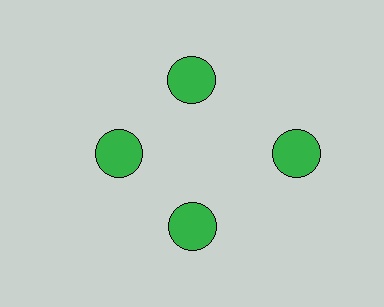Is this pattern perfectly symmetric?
No. The 4 green circles are arranged in a ring, but one element near the 3 o'clock position is pushed outward from the center, breaking the 4-fold rotational symmetry.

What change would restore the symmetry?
The symmetry would be restored by moving it inward, back onto the ring so that all 4 circles sit at equal angles and equal distance from the center.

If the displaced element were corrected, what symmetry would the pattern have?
It would have 4-fold rotational symmetry — the pattern would map onto itself every 90 degrees.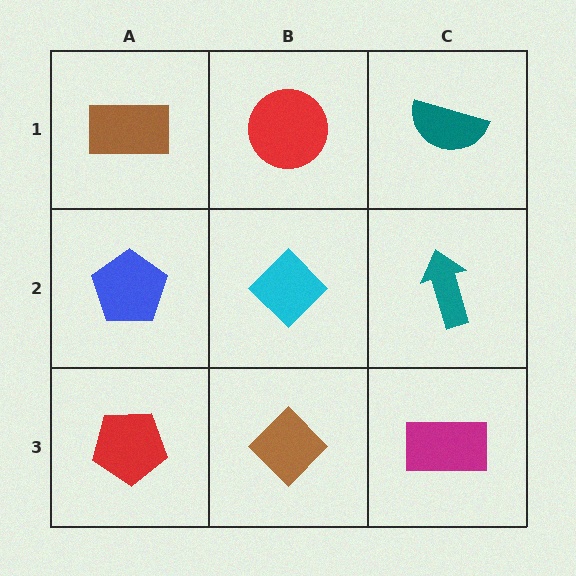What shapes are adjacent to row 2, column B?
A red circle (row 1, column B), a brown diamond (row 3, column B), a blue pentagon (row 2, column A), a teal arrow (row 2, column C).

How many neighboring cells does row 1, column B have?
3.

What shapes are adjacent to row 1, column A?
A blue pentagon (row 2, column A), a red circle (row 1, column B).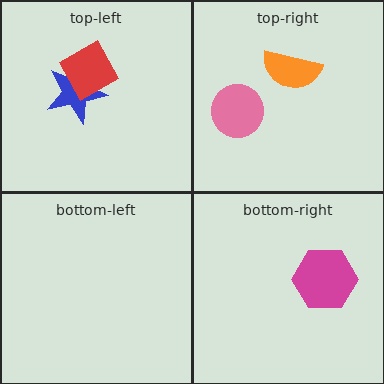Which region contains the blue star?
The top-left region.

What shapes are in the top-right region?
The pink circle, the orange semicircle.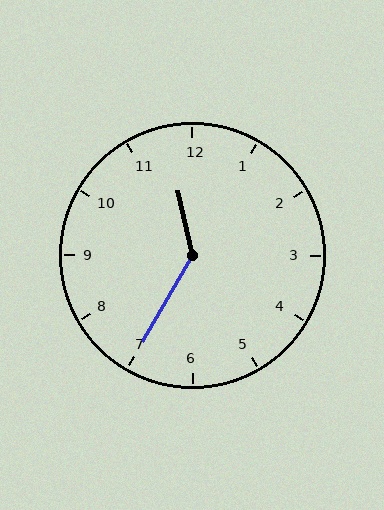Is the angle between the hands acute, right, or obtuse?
It is obtuse.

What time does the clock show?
11:35.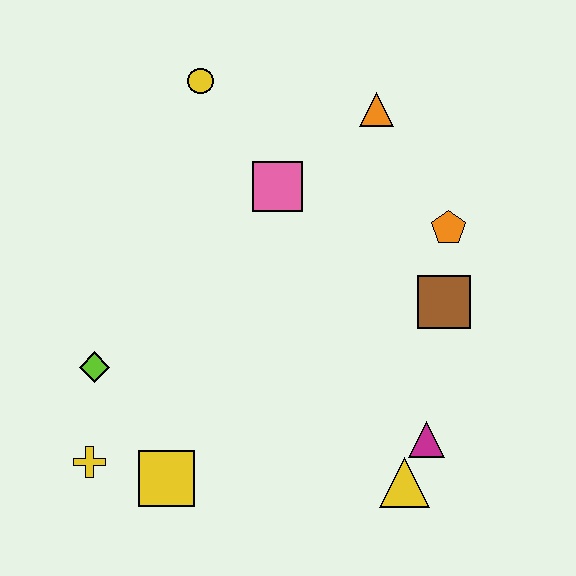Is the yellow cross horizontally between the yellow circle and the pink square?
No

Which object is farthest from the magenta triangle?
The yellow circle is farthest from the magenta triangle.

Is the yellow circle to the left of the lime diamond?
No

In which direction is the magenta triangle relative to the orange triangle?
The magenta triangle is below the orange triangle.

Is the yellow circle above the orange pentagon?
Yes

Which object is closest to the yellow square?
The yellow cross is closest to the yellow square.